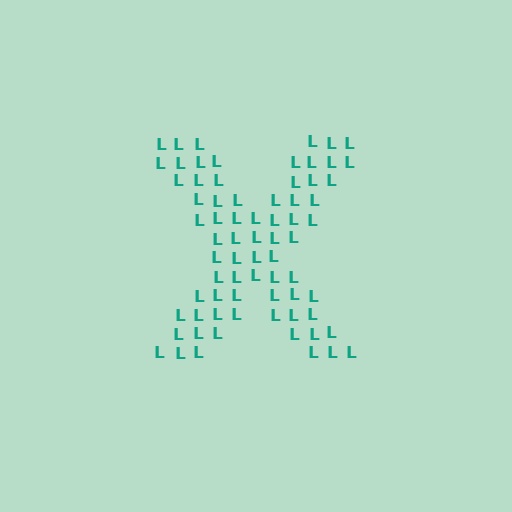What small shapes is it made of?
It is made of small letter L's.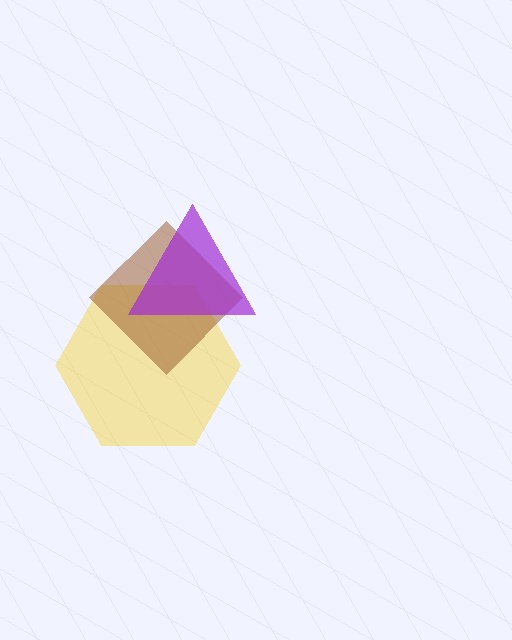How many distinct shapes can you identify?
There are 3 distinct shapes: a yellow hexagon, a brown diamond, a purple triangle.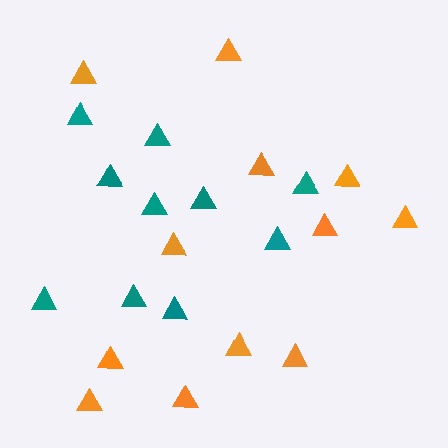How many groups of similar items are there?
There are 2 groups: one group of teal triangles (10) and one group of orange triangles (12).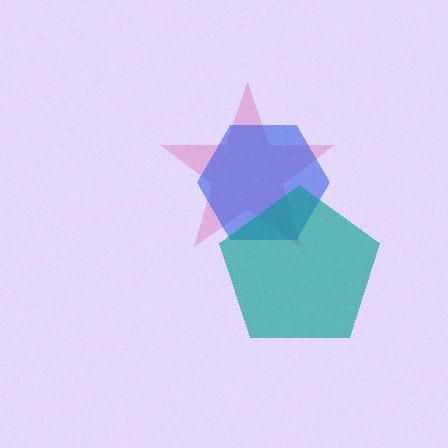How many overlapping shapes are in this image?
There are 3 overlapping shapes in the image.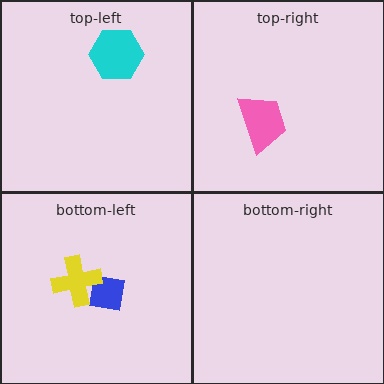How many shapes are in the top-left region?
1.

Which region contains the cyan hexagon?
The top-left region.